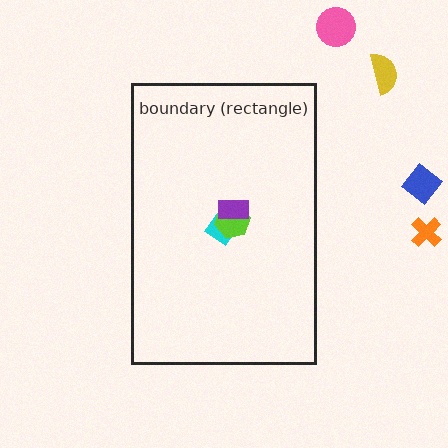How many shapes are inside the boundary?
3 inside, 4 outside.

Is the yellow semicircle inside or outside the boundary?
Outside.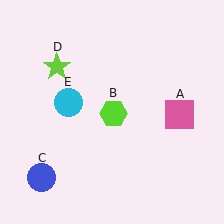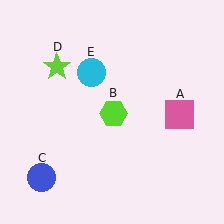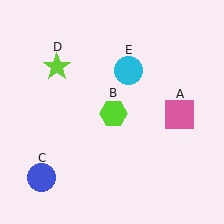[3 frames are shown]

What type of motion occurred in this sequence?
The cyan circle (object E) rotated clockwise around the center of the scene.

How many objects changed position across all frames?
1 object changed position: cyan circle (object E).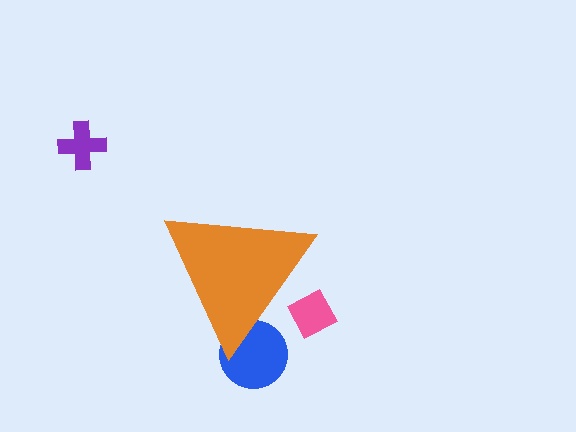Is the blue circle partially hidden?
Yes, the blue circle is partially hidden behind the orange triangle.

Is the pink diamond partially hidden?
Yes, the pink diamond is partially hidden behind the orange triangle.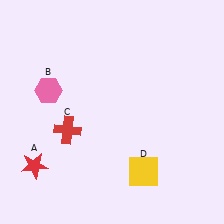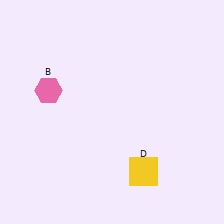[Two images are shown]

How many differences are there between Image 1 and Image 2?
There are 2 differences between the two images.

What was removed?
The red cross (C), the red star (A) were removed in Image 2.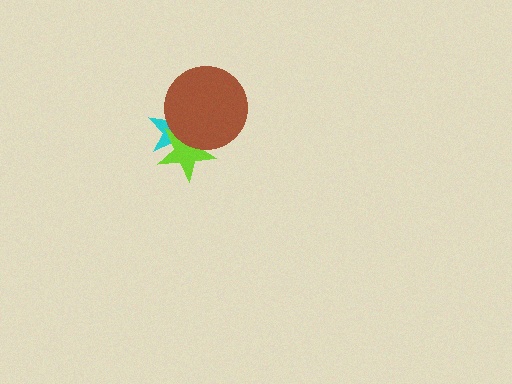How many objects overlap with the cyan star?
2 objects overlap with the cyan star.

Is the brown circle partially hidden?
No, no other shape covers it.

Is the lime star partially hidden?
Yes, it is partially covered by another shape.